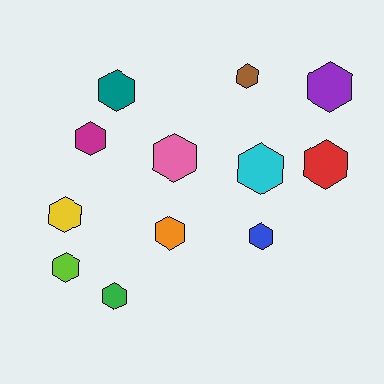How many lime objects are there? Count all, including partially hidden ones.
There is 1 lime object.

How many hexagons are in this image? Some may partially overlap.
There are 12 hexagons.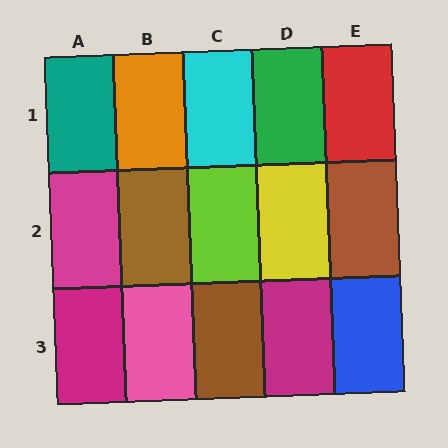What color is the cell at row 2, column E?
Brown.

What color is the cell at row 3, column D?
Magenta.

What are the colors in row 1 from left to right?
Teal, orange, cyan, green, red.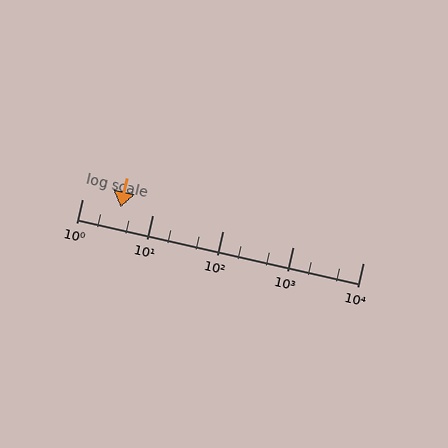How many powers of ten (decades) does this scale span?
The scale spans 4 decades, from 1 to 10000.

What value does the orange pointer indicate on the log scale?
The pointer indicates approximately 3.5.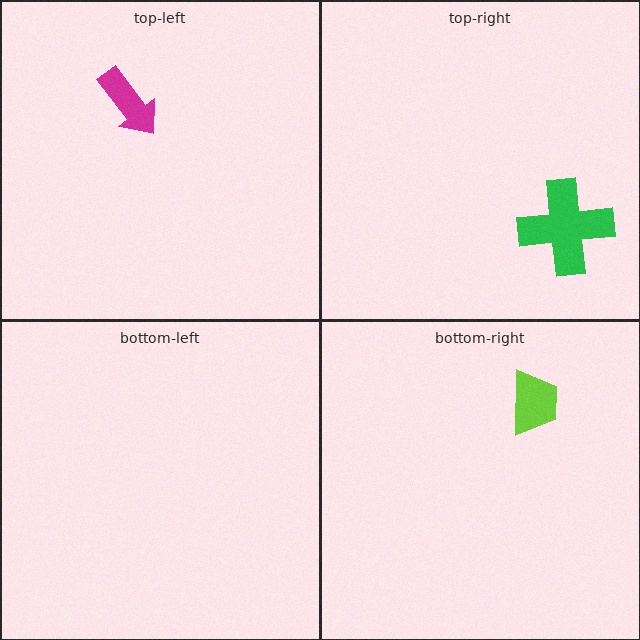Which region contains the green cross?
The top-right region.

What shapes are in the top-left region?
The magenta arrow.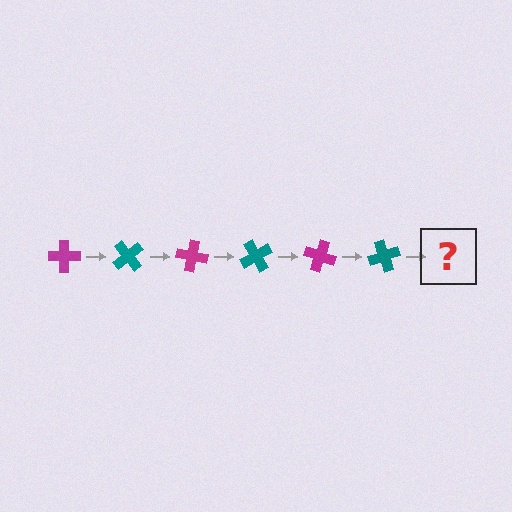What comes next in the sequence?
The next element should be a magenta cross, rotated 300 degrees from the start.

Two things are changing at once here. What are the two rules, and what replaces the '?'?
The two rules are that it rotates 50 degrees each step and the color cycles through magenta and teal. The '?' should be a magenta cross, rotated 300 degrees from the start.